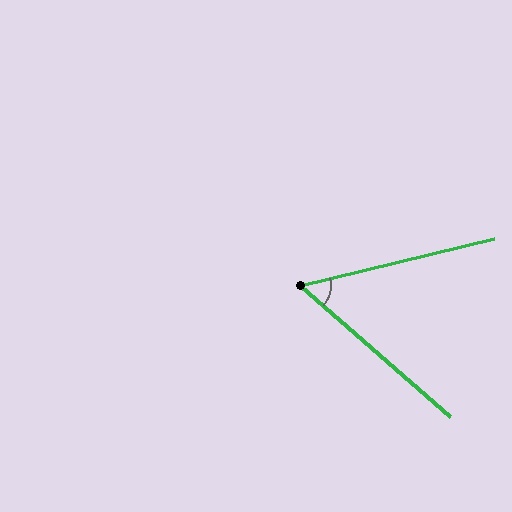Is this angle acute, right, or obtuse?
It is acute.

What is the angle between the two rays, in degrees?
Approximately 55 degrees.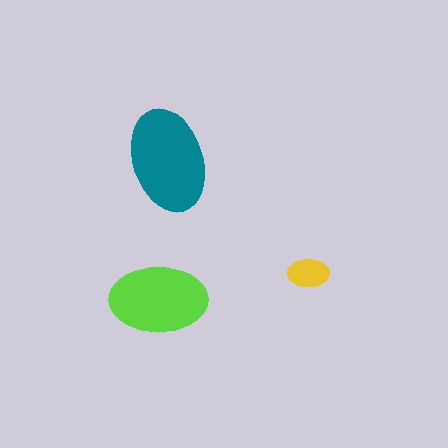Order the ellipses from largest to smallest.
the teal one, the lime one, the yellow one.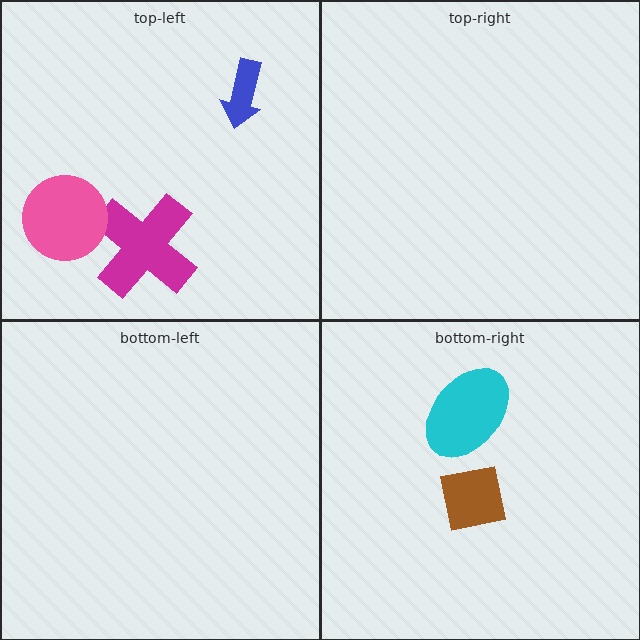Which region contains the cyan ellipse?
The bottom-right region.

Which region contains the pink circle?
The top-left region.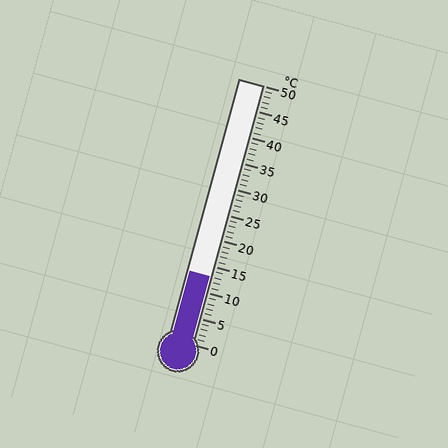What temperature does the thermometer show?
The thermometer shows approximately 13°C.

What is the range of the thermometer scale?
The thermometer scale ranges from 0°C to 50°C.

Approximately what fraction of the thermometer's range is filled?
The thermometer is filled to approximately 25% of its range.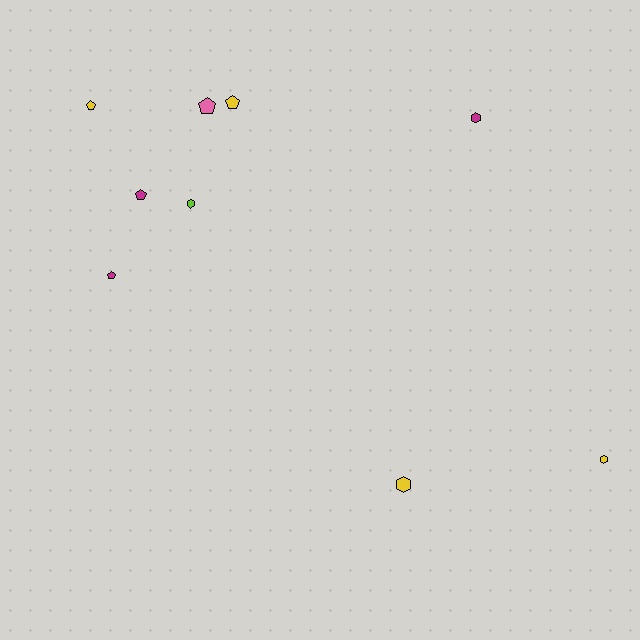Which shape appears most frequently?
Pentagon, with 5 objects.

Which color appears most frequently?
Yellow, with 4 objects.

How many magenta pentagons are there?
There are 2 magenta pentagons.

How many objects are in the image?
There are 9 objects.